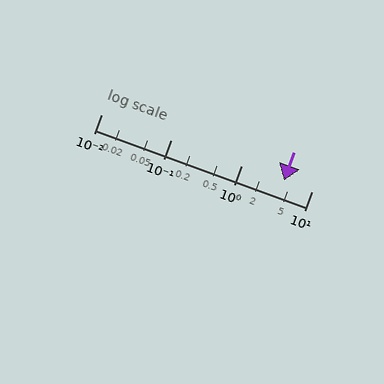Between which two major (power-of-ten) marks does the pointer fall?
The pointer is between 1 and 10.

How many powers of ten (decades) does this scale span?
The scale spans 3 decades, from 0.01 to 10.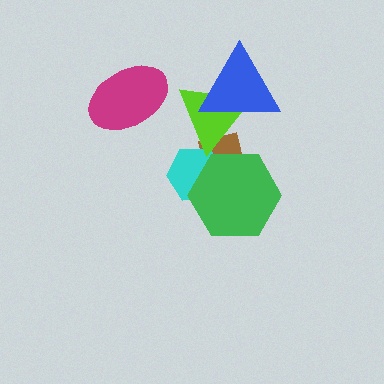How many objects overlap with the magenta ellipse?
0 objects overlap with the magenta ellipse.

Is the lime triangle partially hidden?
Yes, it is partially covered by another shape.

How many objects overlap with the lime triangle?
3 objects overlap with the lime triangle.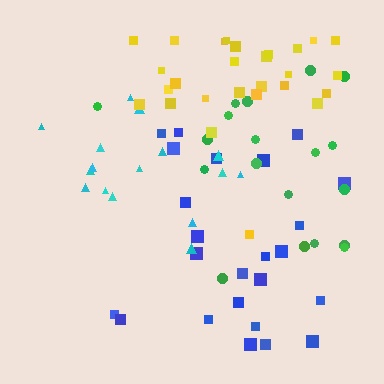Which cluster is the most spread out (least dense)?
Green.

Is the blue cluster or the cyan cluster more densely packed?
Cyan.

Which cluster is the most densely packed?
Cyan.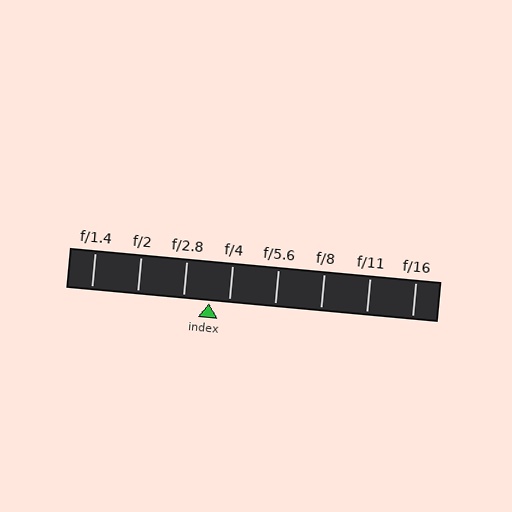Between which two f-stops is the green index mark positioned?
The index mark is between f/2.8 and f/4.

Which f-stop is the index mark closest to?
The index mark is closest to f/4.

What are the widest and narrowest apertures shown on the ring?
The widest aperture shown is f/1.4 and the narrowest is f/16.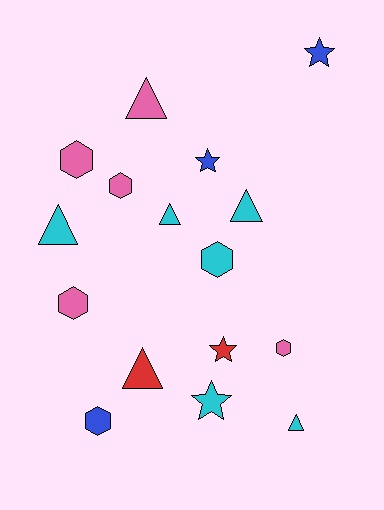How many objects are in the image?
There are 16 objects.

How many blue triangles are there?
There are no blue triangles.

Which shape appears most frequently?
Hexagon, with 6 objects.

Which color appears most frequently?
Cyan, with 6 objects.